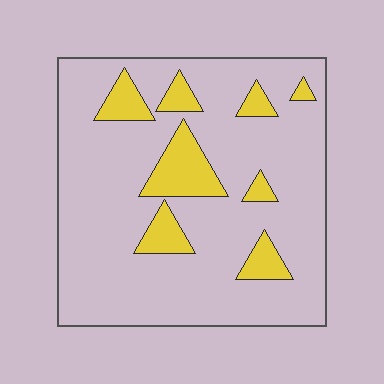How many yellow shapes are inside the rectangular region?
8.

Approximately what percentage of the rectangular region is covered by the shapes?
Approximately 15%.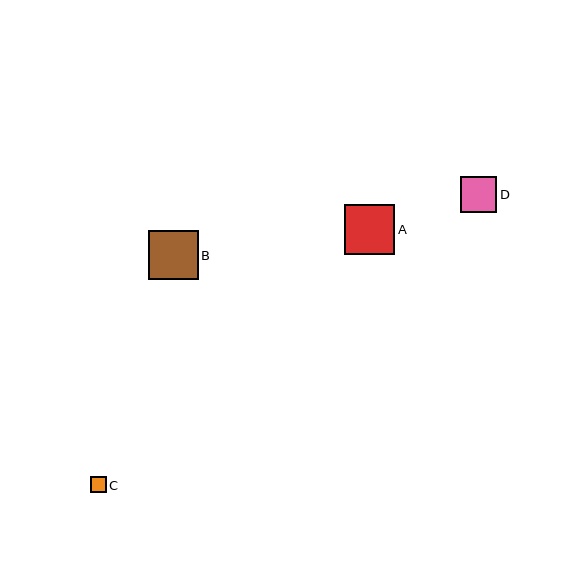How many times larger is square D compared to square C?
Square D is approximately 2.4 times the size of square C.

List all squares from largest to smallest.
From largest to smallest: A, B, D, C.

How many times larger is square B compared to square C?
Square B is approximately 3.2 times the size of square C.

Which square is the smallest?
Square C is the smallest with a size of approximately 15 pixels.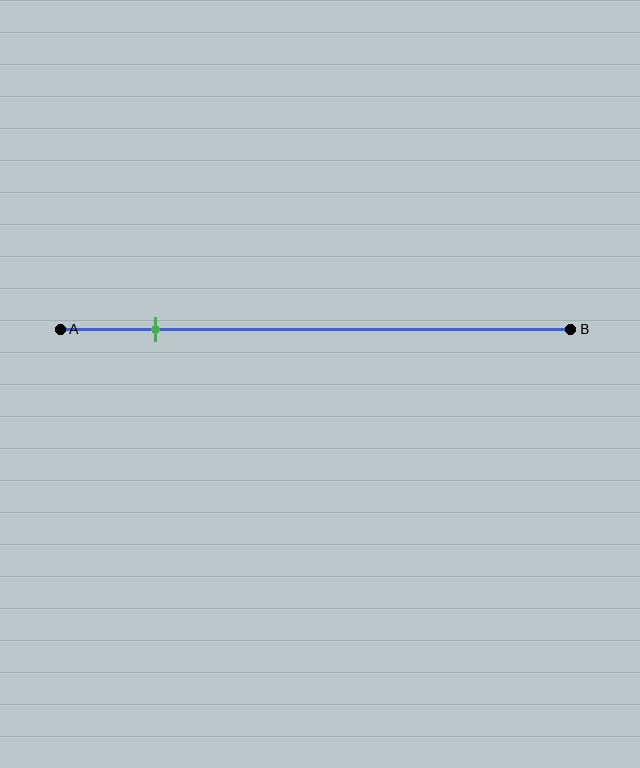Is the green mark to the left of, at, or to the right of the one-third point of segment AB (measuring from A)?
The green mark is to the left of the one-third point of segment AB.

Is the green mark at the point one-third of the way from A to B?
No, the mark is at about 20% from A, not at the 33% one-third point.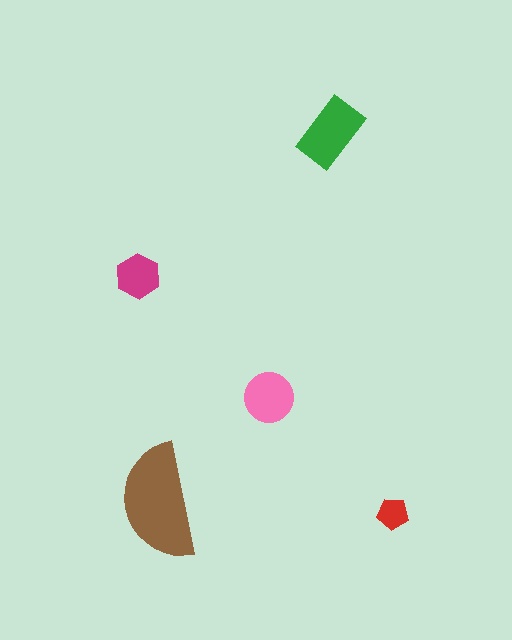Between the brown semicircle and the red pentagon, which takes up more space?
The brown semicircle.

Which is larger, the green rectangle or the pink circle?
The green rectangle.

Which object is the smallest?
The red pentagon.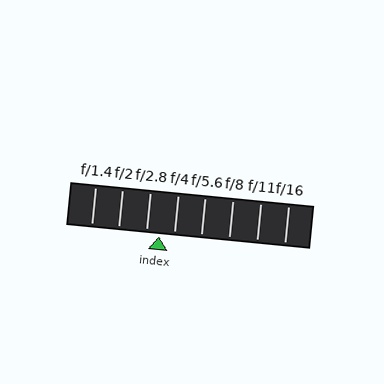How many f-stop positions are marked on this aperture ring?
There are 8 f-stop positions marked.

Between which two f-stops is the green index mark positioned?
The index mark is between f/2.8 and f/4.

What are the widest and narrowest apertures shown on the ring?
The widest aperture shown is f/1.4 and the narrowest is f/16.